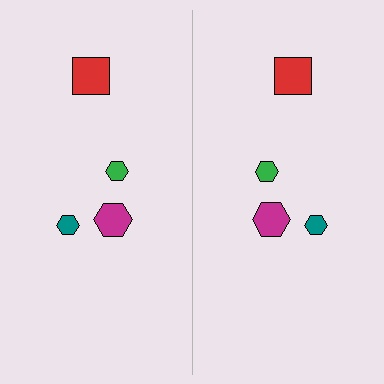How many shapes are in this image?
There are 8 shapes in this image.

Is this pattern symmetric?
Yes, this pattern has bilateral (reflection) symmetry.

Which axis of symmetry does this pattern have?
The pattern has a vertical axis of symmetry running through the center of the image.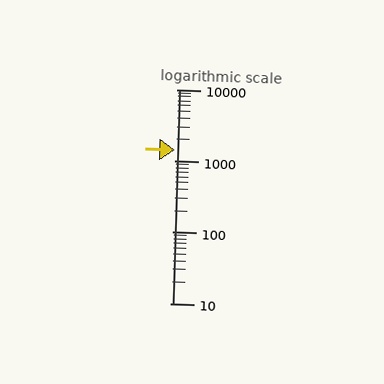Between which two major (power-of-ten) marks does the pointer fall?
The pointer is between 1000 and 10000.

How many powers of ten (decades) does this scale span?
The scale spans 3 decades, from 10 to 10000.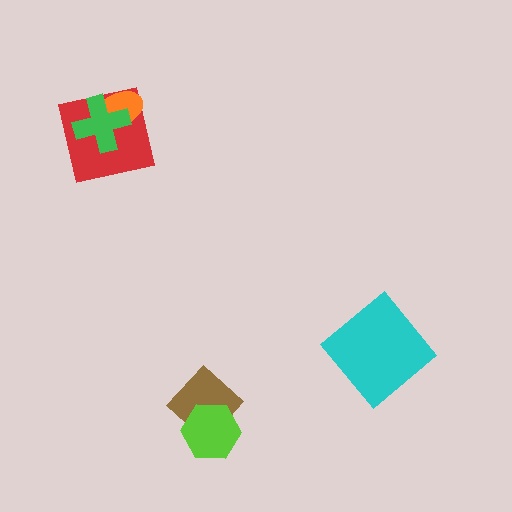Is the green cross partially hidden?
No, no other shape covers it.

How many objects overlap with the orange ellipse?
2 objects overlap with the orange ellipse.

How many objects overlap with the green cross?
2 objects overlap with the green cross.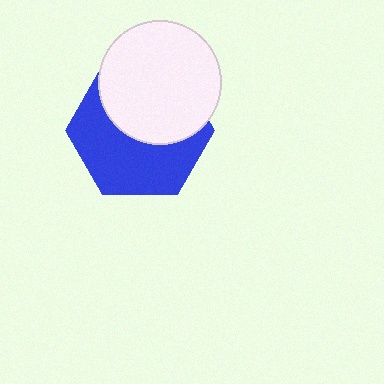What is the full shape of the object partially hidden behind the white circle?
The partially hidden object is a blue hexagon.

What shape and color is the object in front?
The object in front is a white circle.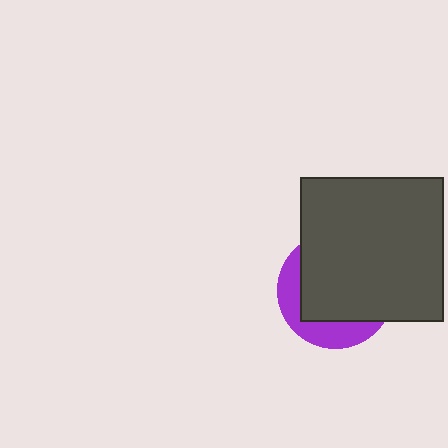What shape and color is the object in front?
The object in front is a dark gray square.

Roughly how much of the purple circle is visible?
A small part of it is visible (roughly 30%).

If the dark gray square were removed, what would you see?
You would see the complete purple circle.